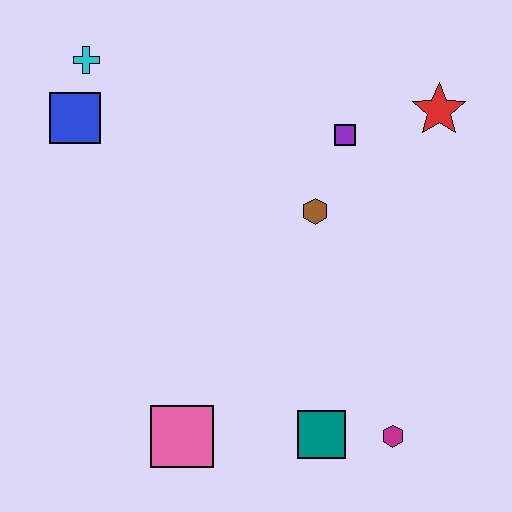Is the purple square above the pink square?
Yes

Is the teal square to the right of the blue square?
Yes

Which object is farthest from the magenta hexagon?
The cyan cross is farthest from the magenta hexagon.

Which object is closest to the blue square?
The cyan cross is closest to the blue square.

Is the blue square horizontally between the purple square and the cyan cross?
No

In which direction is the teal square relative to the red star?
The teal square is below the red star.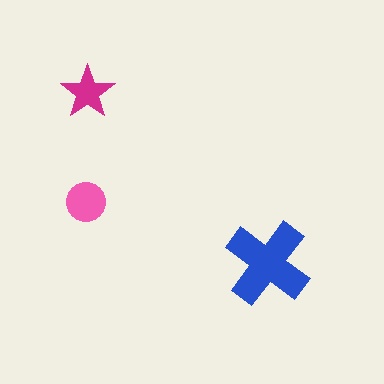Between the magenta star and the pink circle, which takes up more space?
The pink circle.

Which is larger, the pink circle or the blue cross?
The blue cross.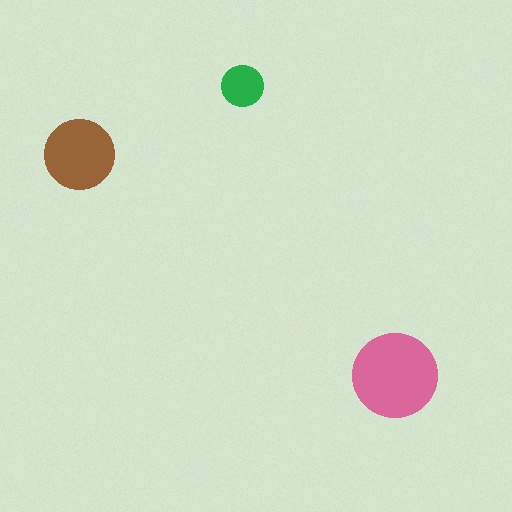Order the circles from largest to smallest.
the pink one, the brown one, the green one.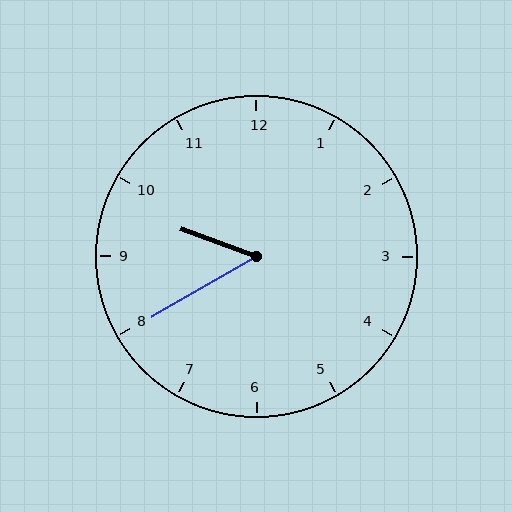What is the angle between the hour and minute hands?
Approximately 50 degrees.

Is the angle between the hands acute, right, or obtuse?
It is acute.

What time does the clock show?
9:40.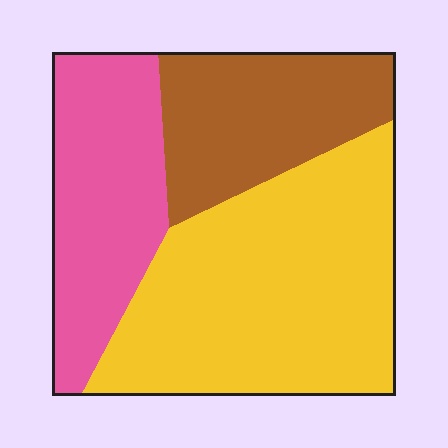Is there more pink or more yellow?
Yellow.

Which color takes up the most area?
Yellow, at roughly 50%.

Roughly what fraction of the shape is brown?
Brown covers around 25% of the shape.